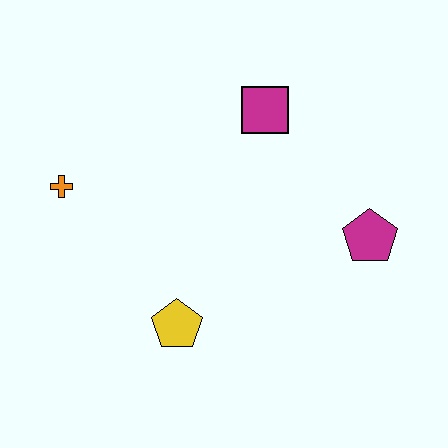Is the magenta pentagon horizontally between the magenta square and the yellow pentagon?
No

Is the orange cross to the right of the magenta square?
No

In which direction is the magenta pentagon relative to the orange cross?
The magenta pentagon is to the right of the orange cross.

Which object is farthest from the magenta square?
The yellow pentagon is farthest from the magenta square.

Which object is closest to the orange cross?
The yellow pentagon is closest to the orange cross.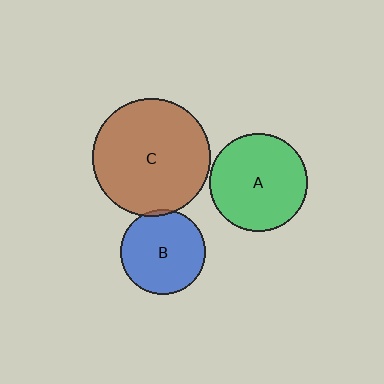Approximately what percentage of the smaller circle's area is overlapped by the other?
Approximately 5%.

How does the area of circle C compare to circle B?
Approximately 1.9 times.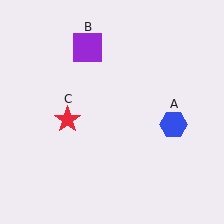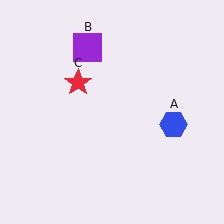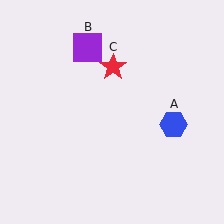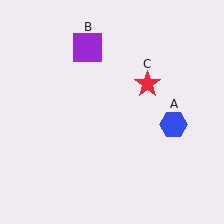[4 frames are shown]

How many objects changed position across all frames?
1 object changed position: red star (object C).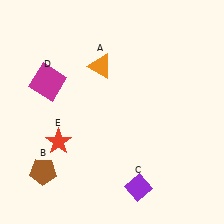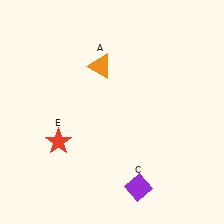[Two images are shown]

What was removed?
The magenta square (D), the brown pentagon (B) were removed in Image 2.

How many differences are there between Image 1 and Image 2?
There are 2 differences between the two images.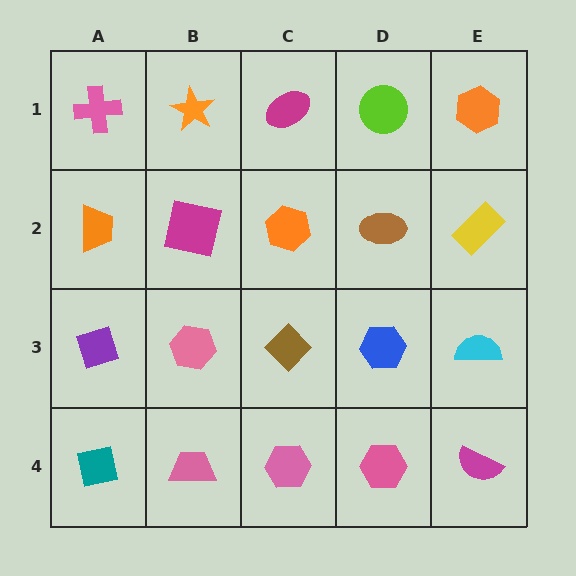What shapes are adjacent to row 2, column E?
An orange hexagon (row 1, column E), a cyan semicircle (row 3, column E), a brown ellipse (row 2, column D).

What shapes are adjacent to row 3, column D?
A brown ellipse (row 2, column D), a pink hexagon (row 4, column D), a brown diamond (row 3, column C), a cyan semicircle (row 3, column E).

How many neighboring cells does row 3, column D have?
4.